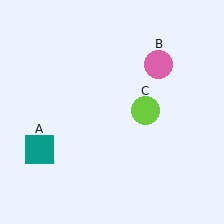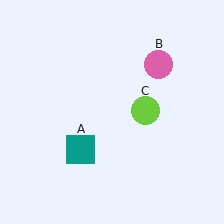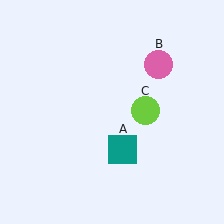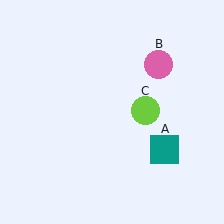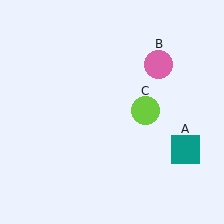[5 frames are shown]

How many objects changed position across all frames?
1 object changed position: teal square (object A).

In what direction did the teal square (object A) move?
The teal square (object A) moved right.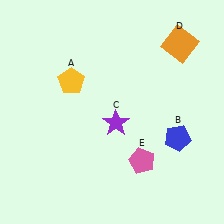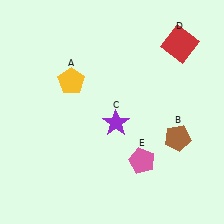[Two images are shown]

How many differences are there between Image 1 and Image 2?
There are 2 differences between the two images.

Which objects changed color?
B changed from blue to brown. D changed from orange to red.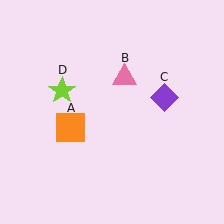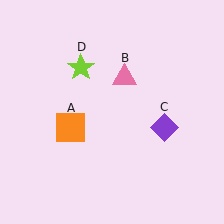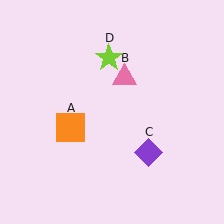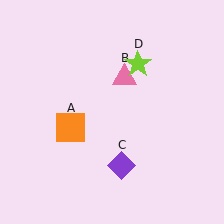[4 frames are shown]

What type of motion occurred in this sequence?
The purple diamond (object C), lime star (object D) rotated clockwise around the center of the scene.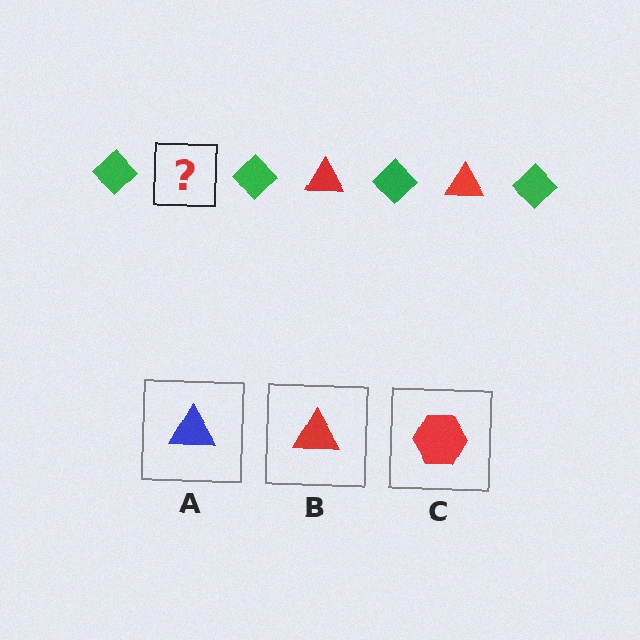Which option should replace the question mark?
Option B.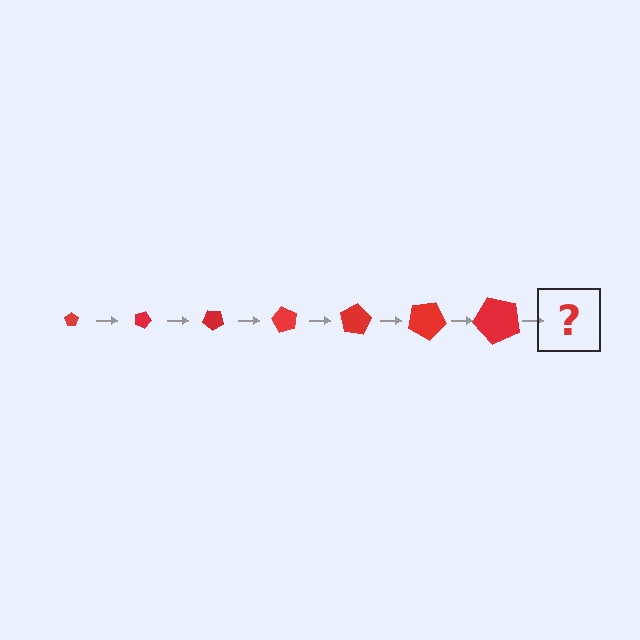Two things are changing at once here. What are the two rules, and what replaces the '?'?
The two rules are that the pentagon grows larger each step and it rotates 20 degrees each step. The '?' should be a pentagon, larger than the previous one and rotated 140 degrees from the start.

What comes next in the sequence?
The next element should be a pentagon, larger than the previous one and rotated 140 degrees from the start.